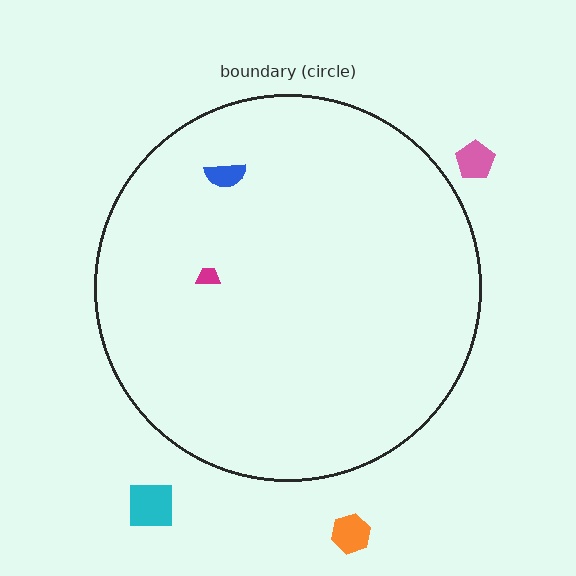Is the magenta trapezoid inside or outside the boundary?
Inside.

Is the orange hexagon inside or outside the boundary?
Outside.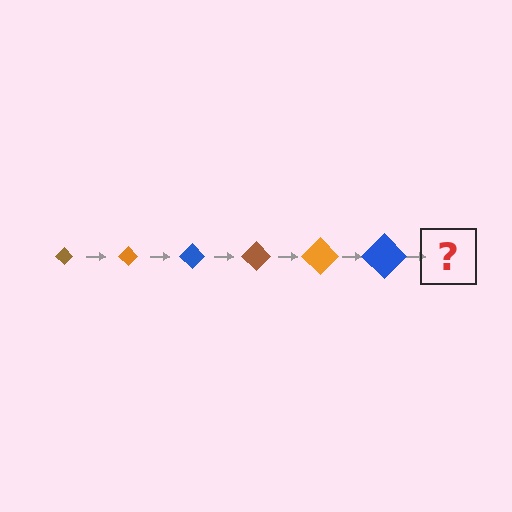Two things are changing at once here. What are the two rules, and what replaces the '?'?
The two rules are that the diamond grows larger each step and the color cycles through brown, orange, and blue. The '?' should be a brown diamond, larger than the previous one.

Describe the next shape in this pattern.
It should be a brown diamond, larger than the previous one.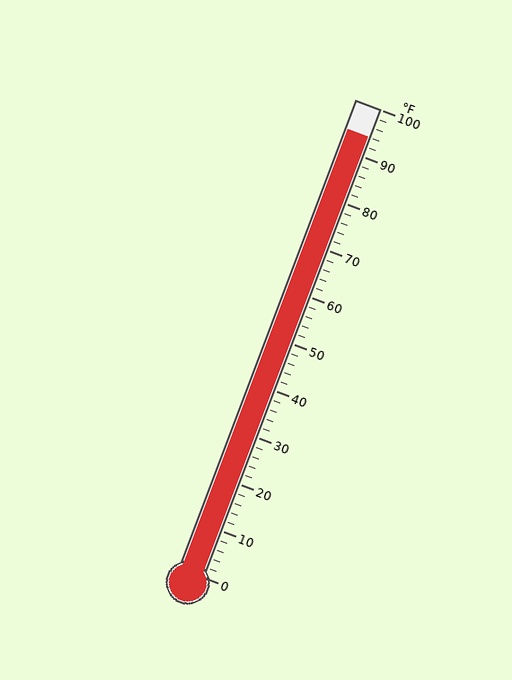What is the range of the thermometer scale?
The thermometer scale ranges from 0°F to 100°F.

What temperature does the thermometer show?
The thermometer shows approximately 94°F.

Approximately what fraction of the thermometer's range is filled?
The thermometer is filled to approximately 95% of its range.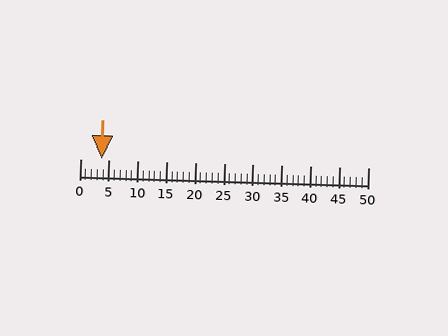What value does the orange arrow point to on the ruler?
The orange arrow points to approximately 4.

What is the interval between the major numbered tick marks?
The major tick marks are spaced 5 units apart.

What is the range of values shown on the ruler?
The ruler shows values from 0 to 50.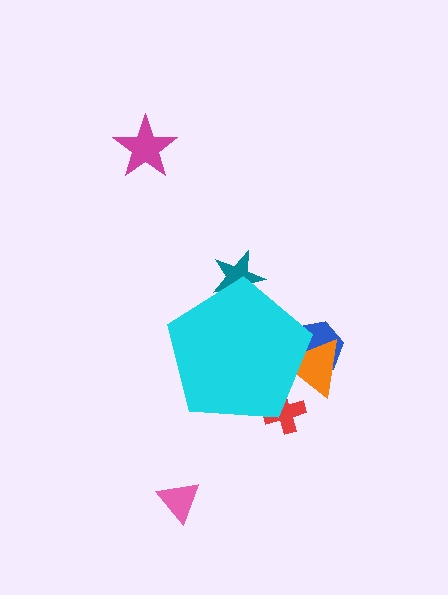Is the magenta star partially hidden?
No, the magenta star is fully visible.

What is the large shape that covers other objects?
A cyan pentagon.